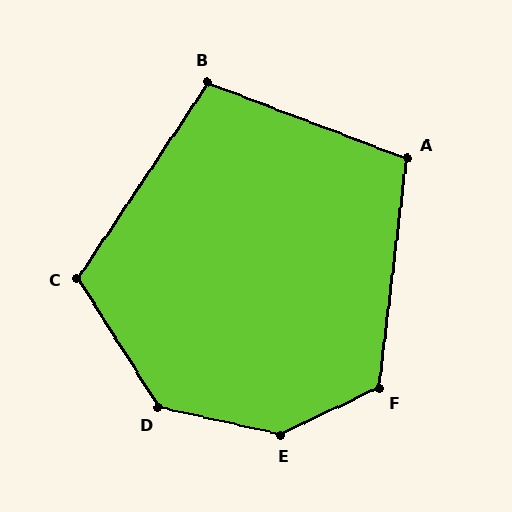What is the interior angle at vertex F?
Approximately 122 degrees (obtuse).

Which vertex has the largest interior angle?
E, at approximately 142 degrees.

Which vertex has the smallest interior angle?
B, at approximately 103 degrees.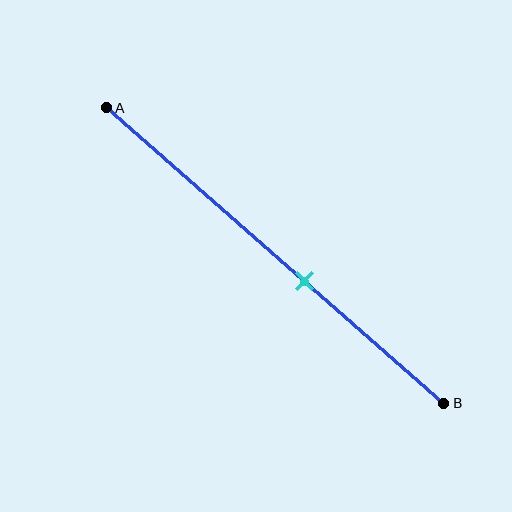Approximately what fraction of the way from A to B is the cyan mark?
The cyan mark is approximately 60% of the way from A to B.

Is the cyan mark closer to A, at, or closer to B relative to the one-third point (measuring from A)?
The cyan mark is closer to point B than the one-third point of segment AB.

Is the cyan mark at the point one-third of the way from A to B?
No, the mark is at about 60% from A, not at the 33% one-third point.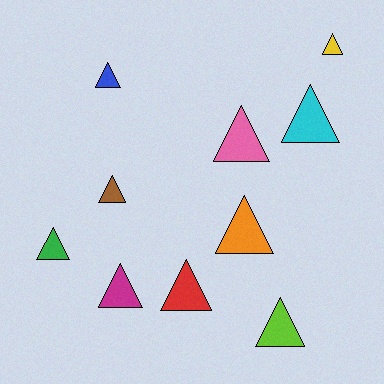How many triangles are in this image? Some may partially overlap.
There are 10 triangles.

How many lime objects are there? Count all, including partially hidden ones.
There is 1 lime object.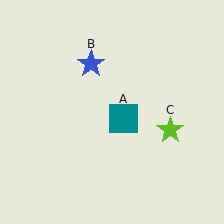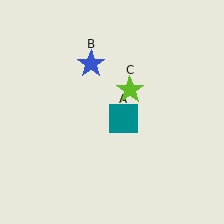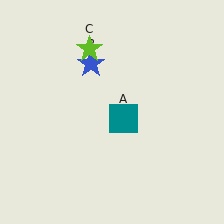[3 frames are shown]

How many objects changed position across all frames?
1 object changed position: lime star (object C).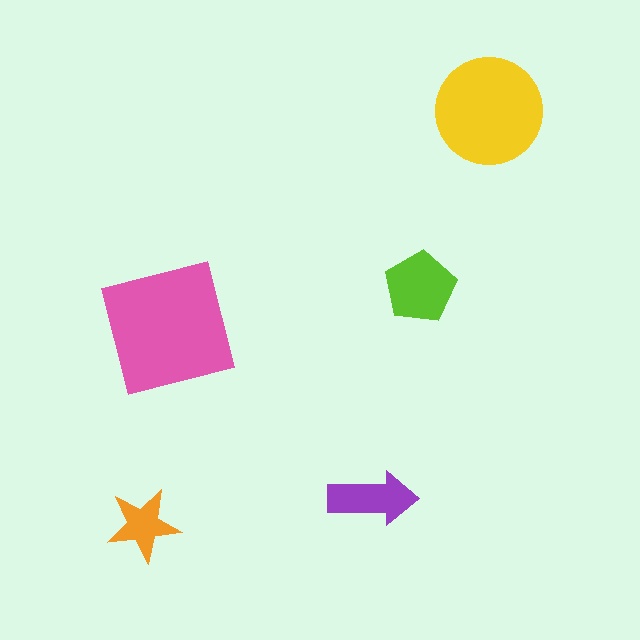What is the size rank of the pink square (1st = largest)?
1st.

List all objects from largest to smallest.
The pink square, the yellow circle, the lime pentagon, the purple arrow, the orange star.